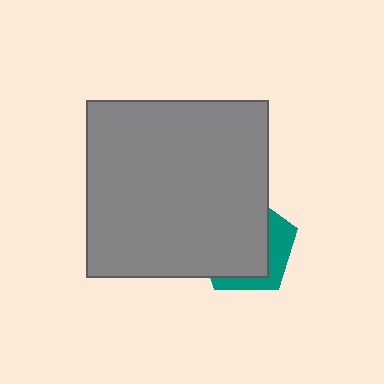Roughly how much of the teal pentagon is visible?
A small part of it is visible (roughly 30%).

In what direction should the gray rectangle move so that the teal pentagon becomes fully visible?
The gray rectangle should move toward the upper-left. That is the shortest direction to clear the overlap and leave the teal pentagon fully visible.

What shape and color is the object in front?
The object in front is a gray rectangle.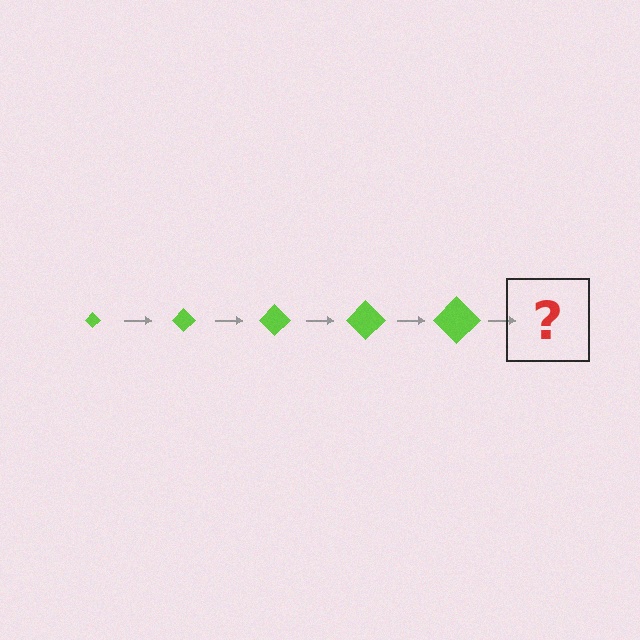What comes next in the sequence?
The next element should be a lime diamond, larger than the previous one.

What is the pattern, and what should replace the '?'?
The pattern is that the diamond gets progressively larger each step. The '?' should be a lime diamond, larger than the previous one.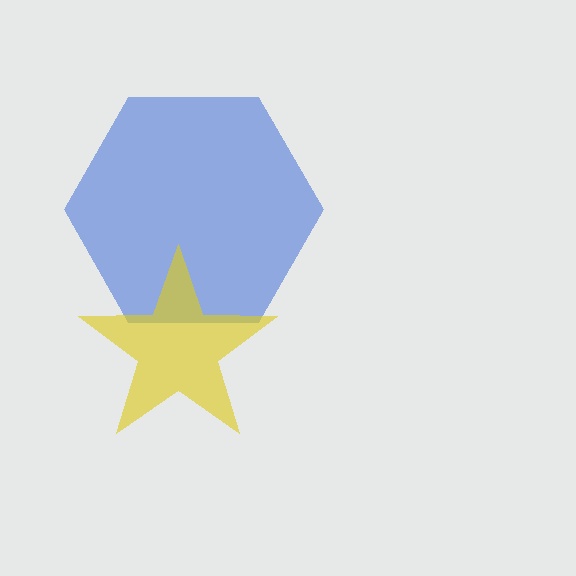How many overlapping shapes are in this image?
There are 2 overlapping shapes in the image.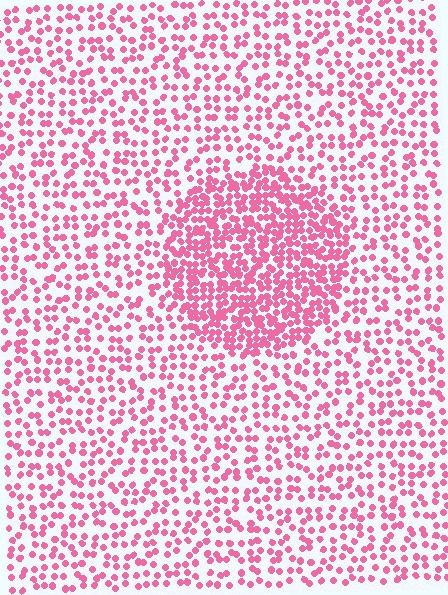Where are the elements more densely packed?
The elements are more densely packed inside the circle boundary.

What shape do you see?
I see a circle.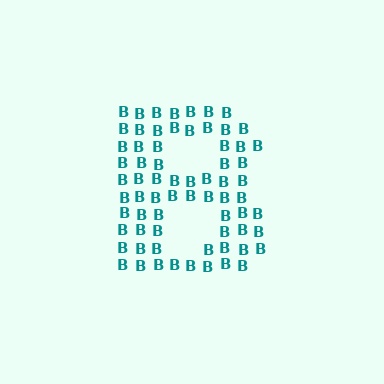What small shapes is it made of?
It is made of small letter B's.